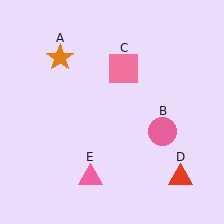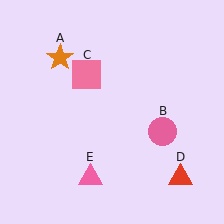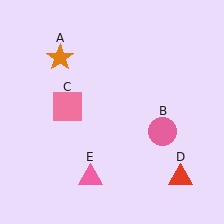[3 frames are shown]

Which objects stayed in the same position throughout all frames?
Orange star (object A) and pink circle (object B) and red triangle (object D) and pink triangle (object E) remained stationary.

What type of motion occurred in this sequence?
The pink square (object C) rotated counterclockwise around the center of the scene.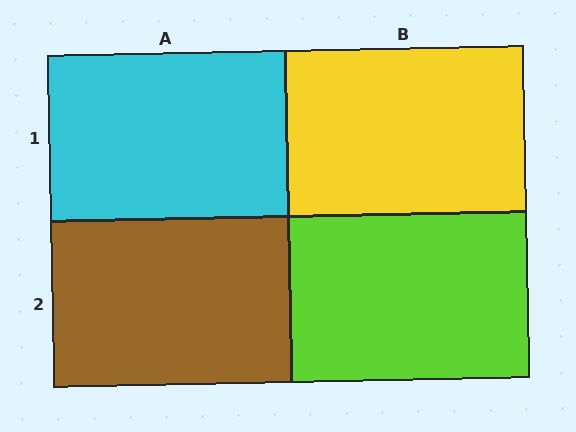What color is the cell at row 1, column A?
Cyan.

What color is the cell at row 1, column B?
Yellow.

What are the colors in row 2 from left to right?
Brown, lime.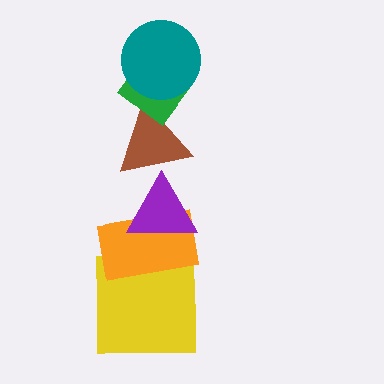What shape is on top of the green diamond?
The teal circle is on top of the green diamond.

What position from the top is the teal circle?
The teal circle is 1st from the top.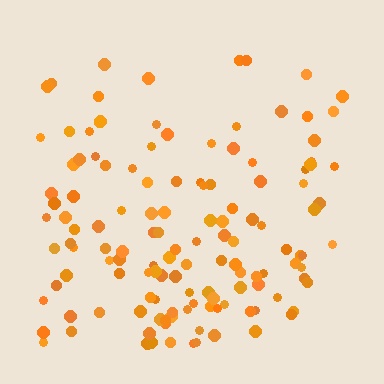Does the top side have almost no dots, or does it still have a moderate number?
Still a moderate number, just noticeably fewer than the bottom.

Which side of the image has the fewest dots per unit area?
The top.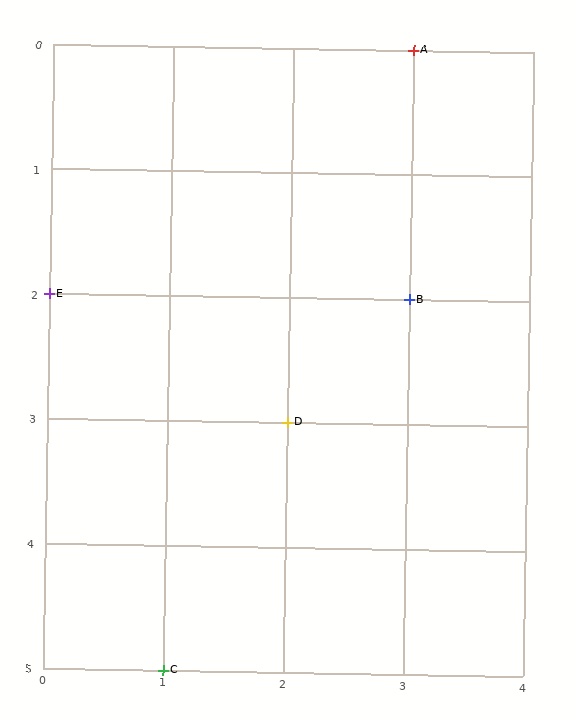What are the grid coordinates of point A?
Point A is at grid coordinates (3, 0).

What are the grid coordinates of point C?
Point C is at grid coordinates (1, 5).